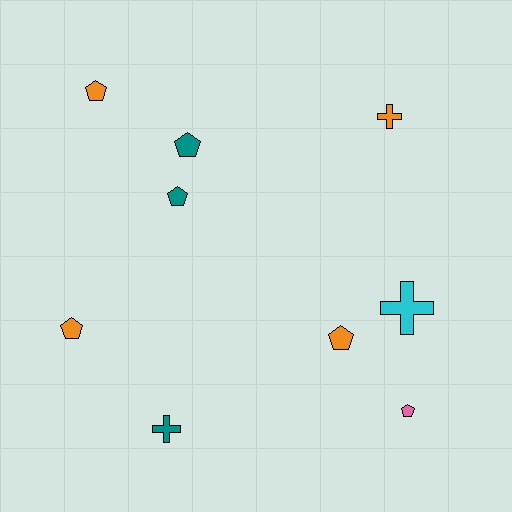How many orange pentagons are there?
There are 3 orange pentagons.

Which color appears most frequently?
Orange, with 4 objects.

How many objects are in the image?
There are 9 objects.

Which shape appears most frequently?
Pentagon, with 6 objects.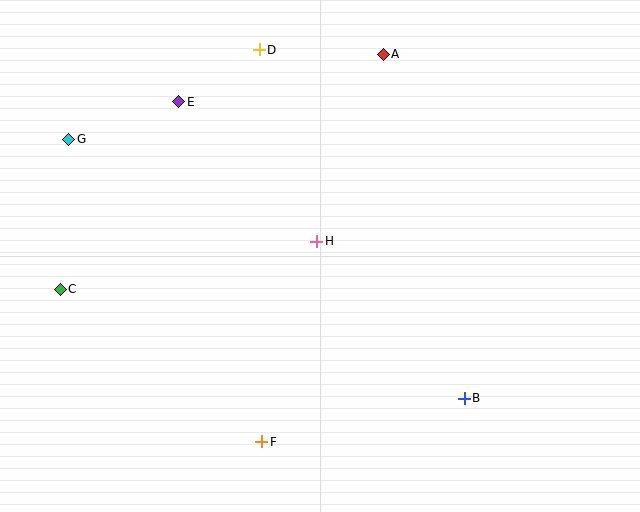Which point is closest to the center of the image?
Point H at (317, 241) is closest to the center.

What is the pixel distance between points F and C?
The distance between F and C is 253 pixels.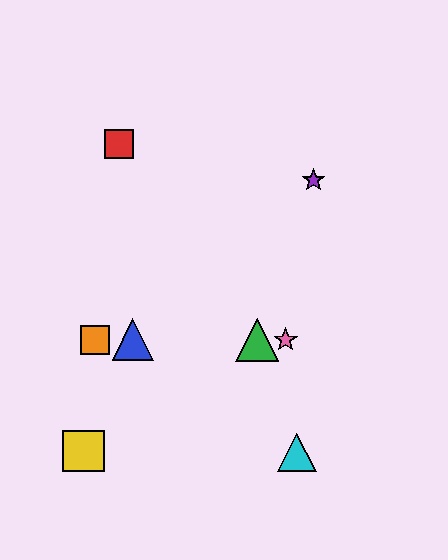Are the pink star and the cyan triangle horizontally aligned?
No, the pink star is at y≈340 and the cyan triangle is at y≈452.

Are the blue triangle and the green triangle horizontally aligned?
Yes, both are at y≈340.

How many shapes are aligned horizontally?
4 shapes (the blue triangle, the green triangle, the orange square, the pink star) are aligned horizontally.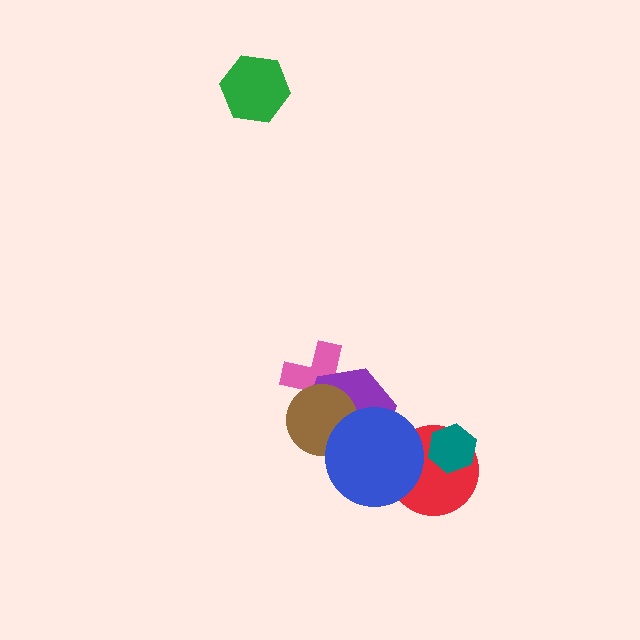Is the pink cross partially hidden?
Yes, it is partially covered by another shape.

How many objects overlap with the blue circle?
3 objects overlap with the blue circle.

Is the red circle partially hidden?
Yes, it is partially covered by another shape.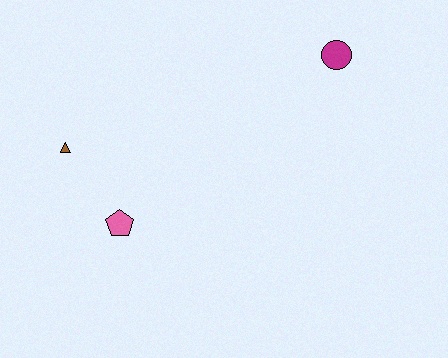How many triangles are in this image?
There is 1 triangle.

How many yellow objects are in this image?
There are no yellow objects.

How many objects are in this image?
There are 3 objects.